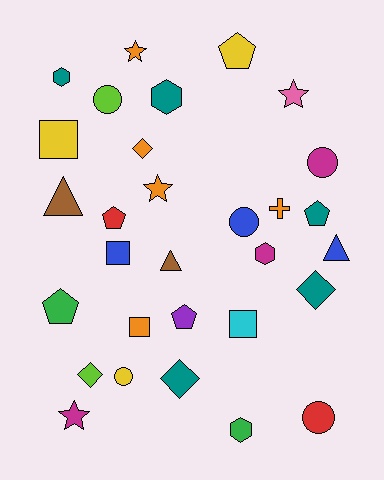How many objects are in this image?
There are 30 objects.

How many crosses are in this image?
There is 1 cross.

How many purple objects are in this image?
There is 1 purple object.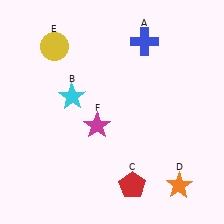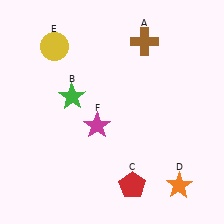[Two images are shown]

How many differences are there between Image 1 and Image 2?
There are 2 differences between the two images.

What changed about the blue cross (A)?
In Image 1, A is blue. In Image 2, it changed to brown.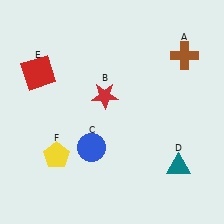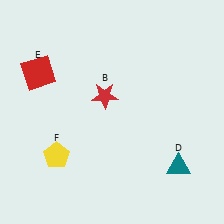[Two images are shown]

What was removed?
The blue circle (C), the brown cross (A) were removed in Image 2.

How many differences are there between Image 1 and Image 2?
There are 2 differences between the two images.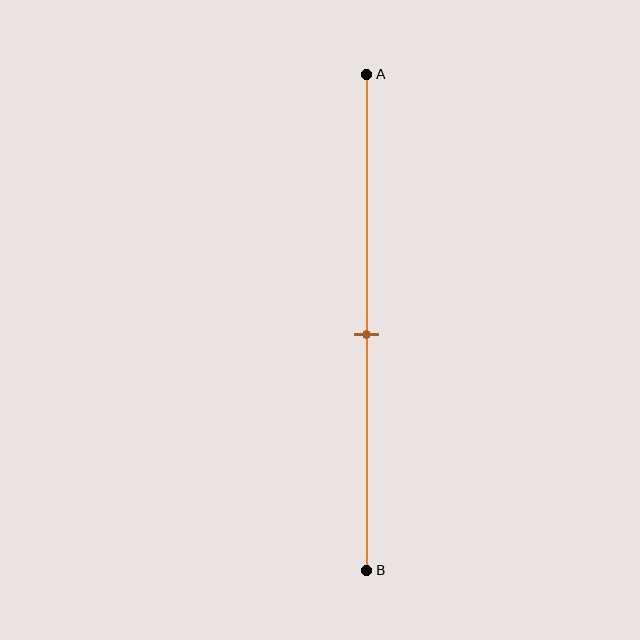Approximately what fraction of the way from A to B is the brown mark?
The brown mark is approximately 50% of the way from A to B.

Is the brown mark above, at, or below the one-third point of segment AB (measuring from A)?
The brown mark is below the one-third point of segment AB.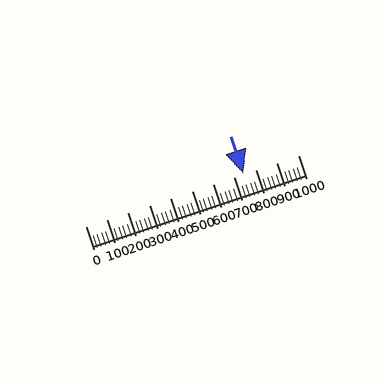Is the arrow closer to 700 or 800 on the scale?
The arrow is closer to 700.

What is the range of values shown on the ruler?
The ruler shows values from 0 to 1000.